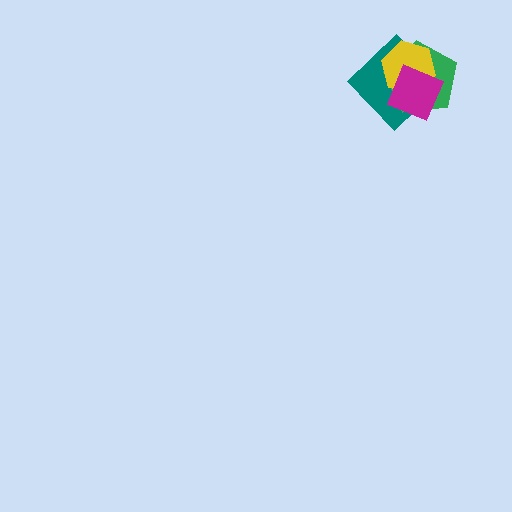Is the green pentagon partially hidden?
Yes, it is partially covered by another shape.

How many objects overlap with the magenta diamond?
3 objects overlap with the magenta diamond.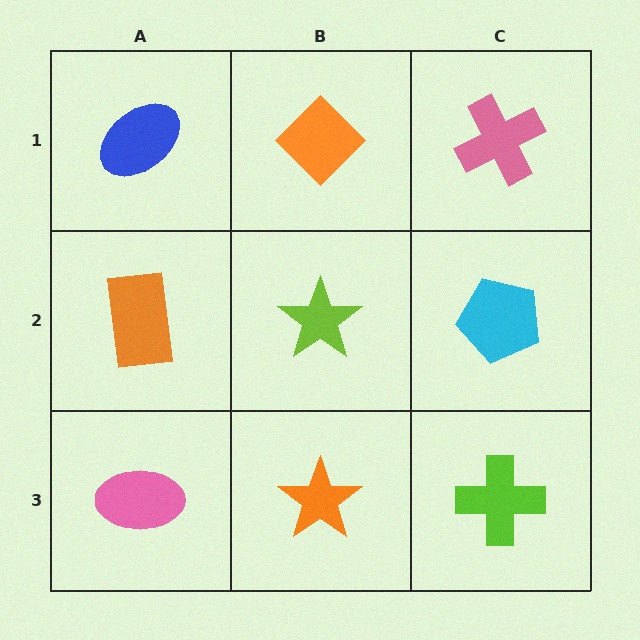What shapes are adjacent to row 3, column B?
A lime star (row 2, column B), a pink ellipse (row 3, column A), a lime cross (row 3, column C).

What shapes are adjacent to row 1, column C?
A cyan pentagon (row 2, column C), an orange diamond (row 1, column B).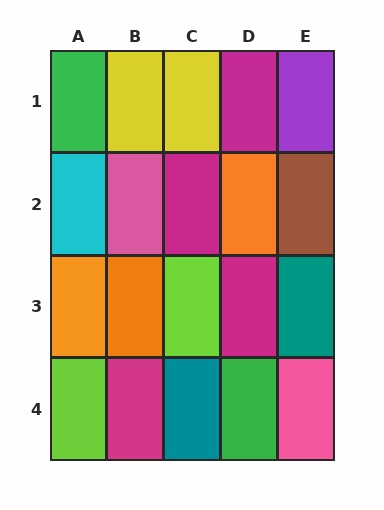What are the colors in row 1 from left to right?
Green, yellow, yellow, magenta, purple.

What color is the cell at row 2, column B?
Pink.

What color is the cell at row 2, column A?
Cyan.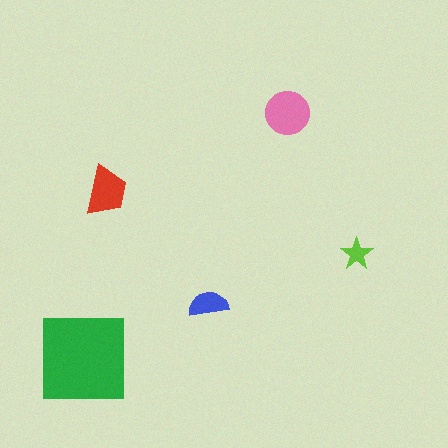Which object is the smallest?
The lime star.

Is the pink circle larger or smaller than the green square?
Smaller.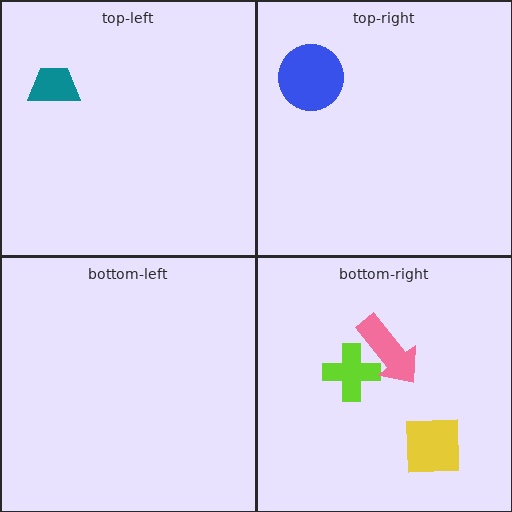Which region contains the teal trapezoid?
The top-left region.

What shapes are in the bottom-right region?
The yellow square, the lime cross, the pink arrow.